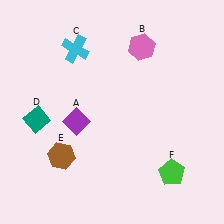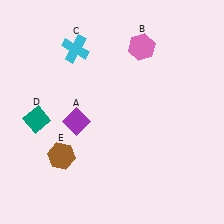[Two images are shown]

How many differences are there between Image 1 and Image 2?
There is 1 difference between the two images.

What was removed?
The green pentagon (F) was removed in Image 2.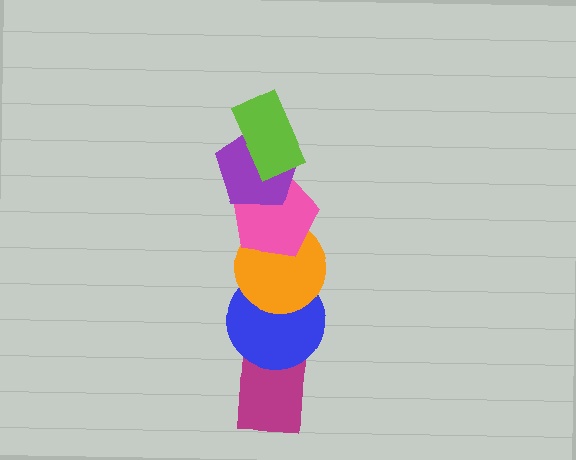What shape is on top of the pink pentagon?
The purple pentagon is on top of the pink pentagon.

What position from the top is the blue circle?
The blue circle is 5th from the top.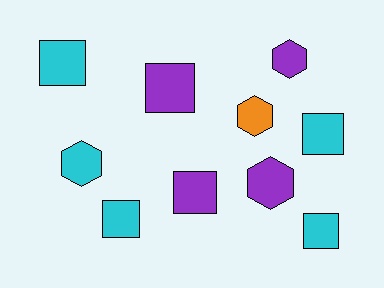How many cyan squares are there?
There are 4 cyan squares.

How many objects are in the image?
There are 10 objects.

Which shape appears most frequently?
Square, with 6 objects.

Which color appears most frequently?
Cyan, with 5 objects.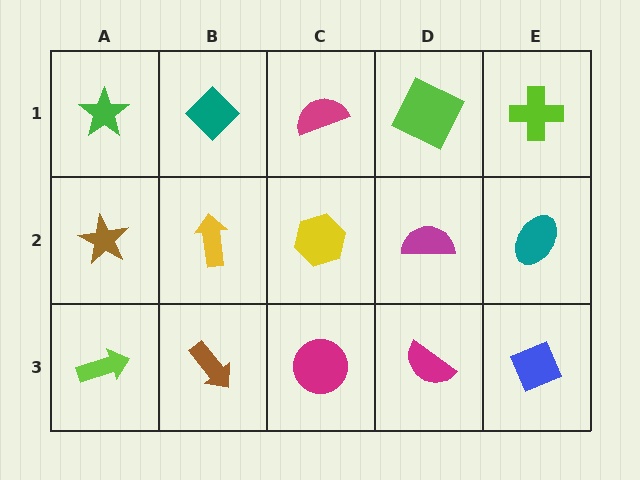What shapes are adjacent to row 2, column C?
A magenta semicircle (row 1, column C), a magenta circle (row 3, column C), a yellow arrow (row 2, column B), a magenta semicircle (row 2, column D).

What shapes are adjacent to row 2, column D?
A lime square (row 1, column D), a magenta semicircle (row 3, column D), a yellow hexagon (row 2, column C), a teal ellipse (row 2, column E).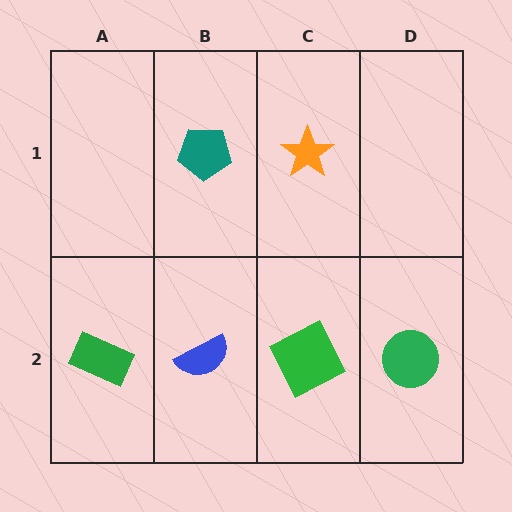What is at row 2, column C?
A green square.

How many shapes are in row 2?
4 shapes.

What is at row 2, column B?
A blue semicircle.